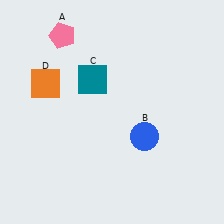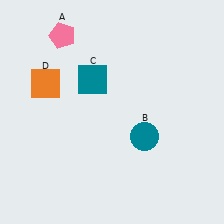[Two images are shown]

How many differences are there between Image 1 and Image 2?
There is 1 difference between the two images.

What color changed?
The circle (B) changed from blue in Image 1 to teal in Image 2.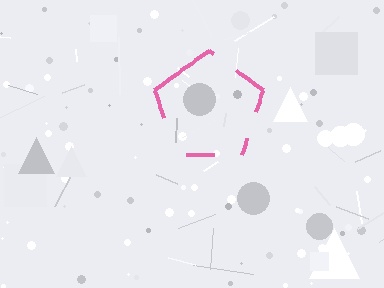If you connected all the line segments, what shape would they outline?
They would outline a pentagon.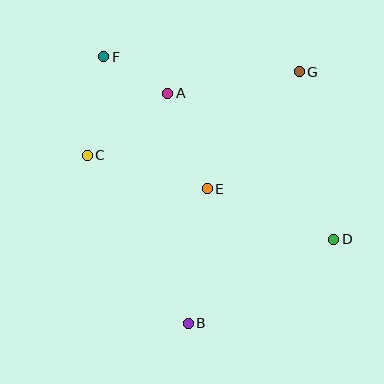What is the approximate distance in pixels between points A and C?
The distance between A and C is approximately 102 pixels.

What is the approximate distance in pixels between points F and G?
The distance between F and G is approximately 196 pixels.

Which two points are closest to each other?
Points A and F are closest to each other.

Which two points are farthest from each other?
Points D and F are farthest from each other.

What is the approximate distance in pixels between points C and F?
The distance between C and F is approximately 100 pixels.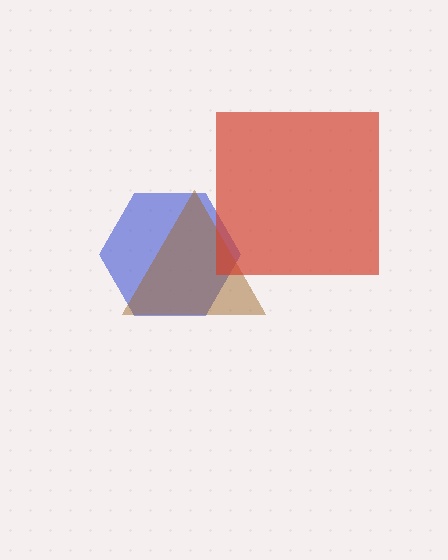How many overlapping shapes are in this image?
There are 3 overlapping shapes in the image.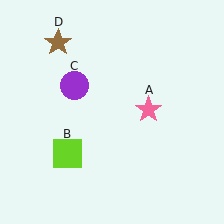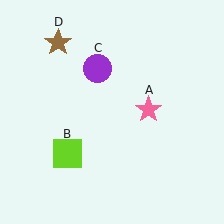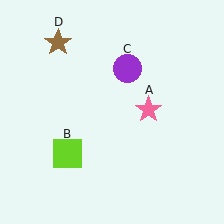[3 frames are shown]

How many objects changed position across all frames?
1 object changed position: purple circle (object C).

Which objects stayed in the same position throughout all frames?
Pink star (object A) and lime square (object B) and brown star (object D) remained stationary.